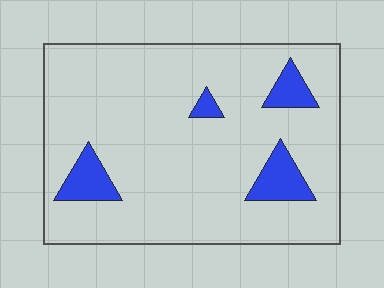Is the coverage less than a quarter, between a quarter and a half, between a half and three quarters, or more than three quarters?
Less than a quarter.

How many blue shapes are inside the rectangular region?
4.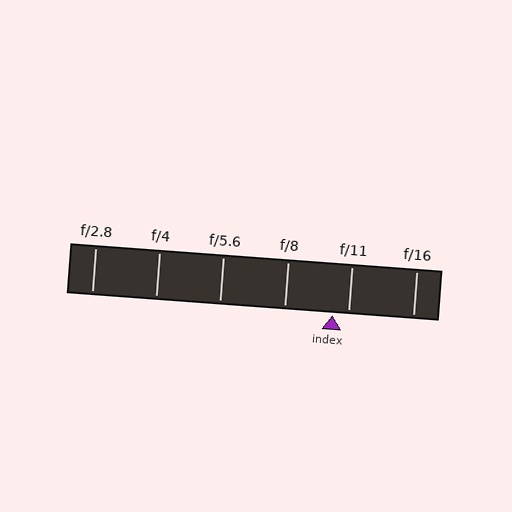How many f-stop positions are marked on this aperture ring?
There are 6 f-stop positions marked.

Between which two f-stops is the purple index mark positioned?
The index mark is between f/8 and f/11.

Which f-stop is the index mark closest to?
The index mark is closest to f/11.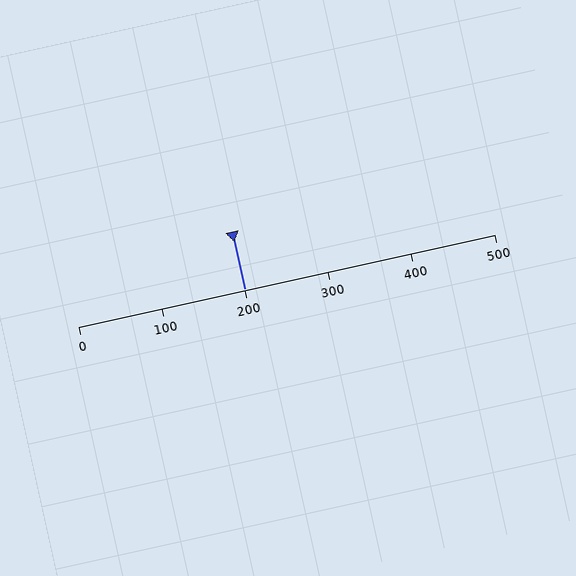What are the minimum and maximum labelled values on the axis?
The axis runs from 0 to 500.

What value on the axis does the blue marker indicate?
The marker indicates approximately 200.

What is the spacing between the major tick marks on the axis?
The major ticks are spaced 100 apart.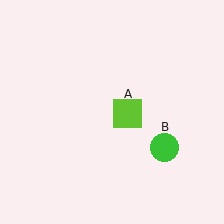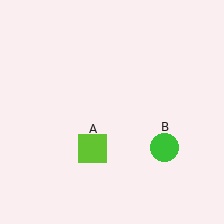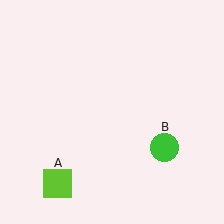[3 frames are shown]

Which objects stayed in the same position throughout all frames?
Green circle (object B) remained stationary.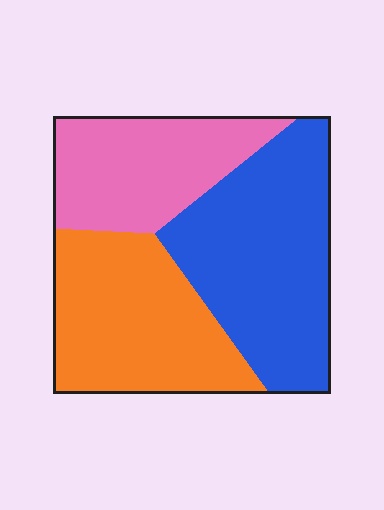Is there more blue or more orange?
Blue.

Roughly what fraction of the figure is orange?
Orange takes up between a third and a half of the figure.